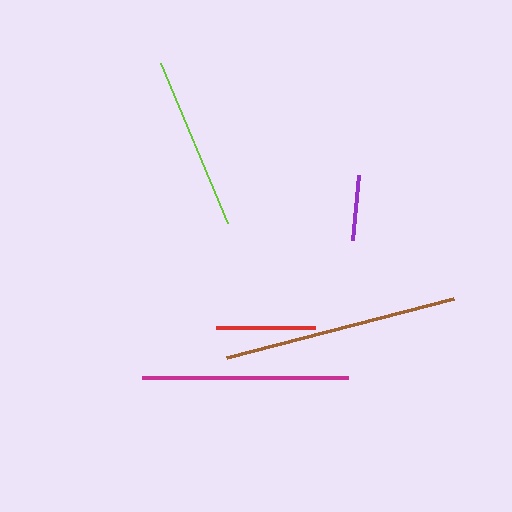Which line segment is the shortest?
The purple line is the shortest at approximately 65 pixels.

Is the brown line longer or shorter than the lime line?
The brown line is longer than the lime line.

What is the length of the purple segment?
The purple segment is approximately 65 pixels long.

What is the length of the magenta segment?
The magenta segment is approximately 206 pixels long.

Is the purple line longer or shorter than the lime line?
The lime line is longer than the purple line.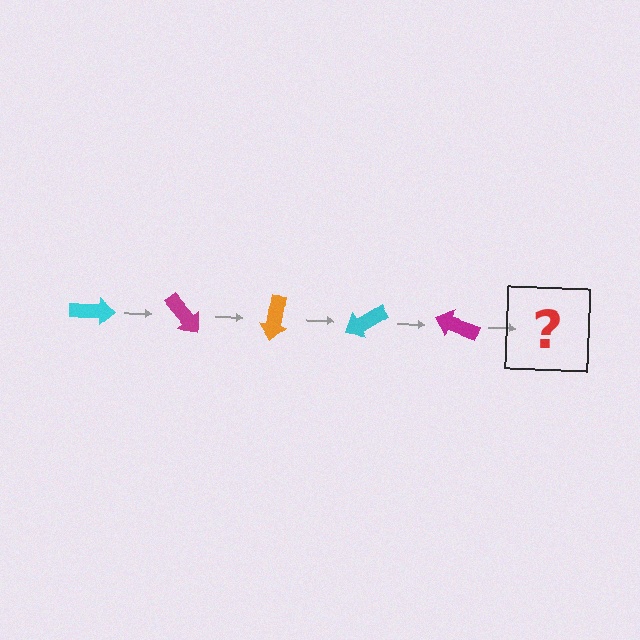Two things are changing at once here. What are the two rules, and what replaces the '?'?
The two rules are that it rotates 50 degrees each step and the color cycles through cyan, magenta, and orange. The '?' should be an orange arrow, rotated 250 degrees from the start.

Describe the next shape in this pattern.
It should be an orange arrow, rotated 250 degrees from the start.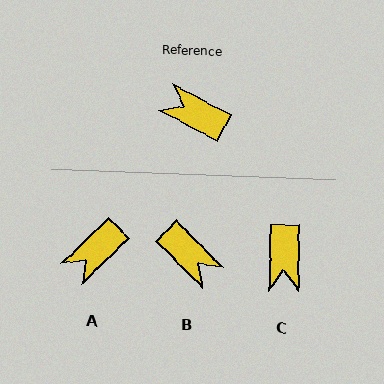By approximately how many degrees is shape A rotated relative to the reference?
Approximately 72 degrees counter-clockwise.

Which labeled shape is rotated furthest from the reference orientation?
B, about 163 degrees away.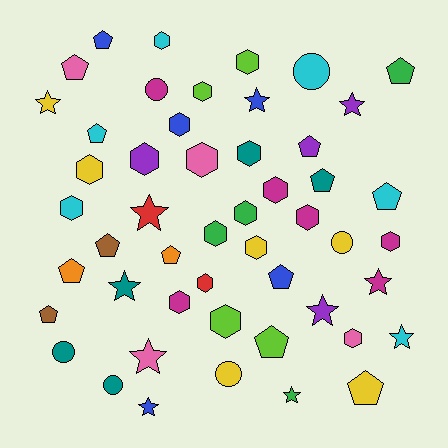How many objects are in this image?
There are 50 objects.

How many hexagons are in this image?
There are 19 hexagons.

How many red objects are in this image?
There are 2 red objects.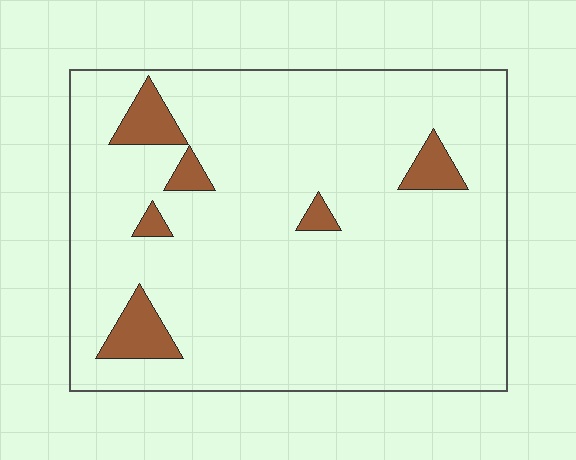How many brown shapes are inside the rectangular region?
6.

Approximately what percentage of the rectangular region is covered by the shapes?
Approximately 10%.